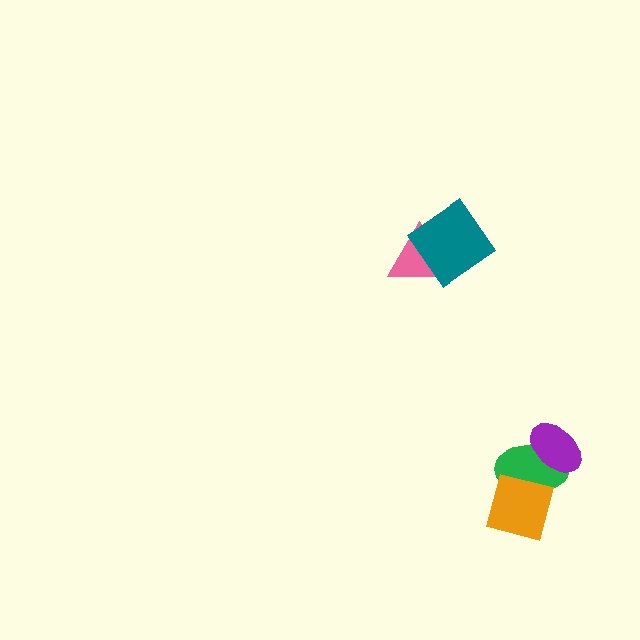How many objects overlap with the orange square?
1 object overlaps with the orange square.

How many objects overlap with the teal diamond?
1 object overlaps with the teal diamond.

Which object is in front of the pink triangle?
The teal diamond is in front of the pink triangle.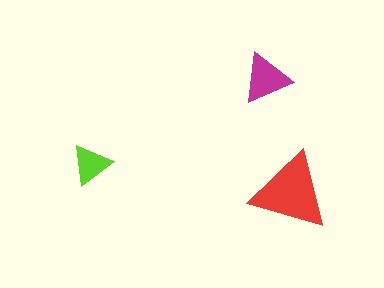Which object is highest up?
The magenta triangle is topmost.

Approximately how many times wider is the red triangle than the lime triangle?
About 2 times wider.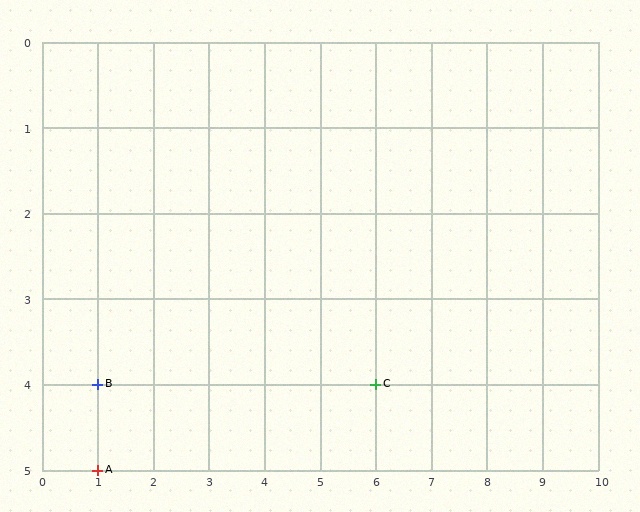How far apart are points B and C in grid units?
Points B and C are 5 columns apart.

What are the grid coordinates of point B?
Point B is at grid coordinates (1, 4).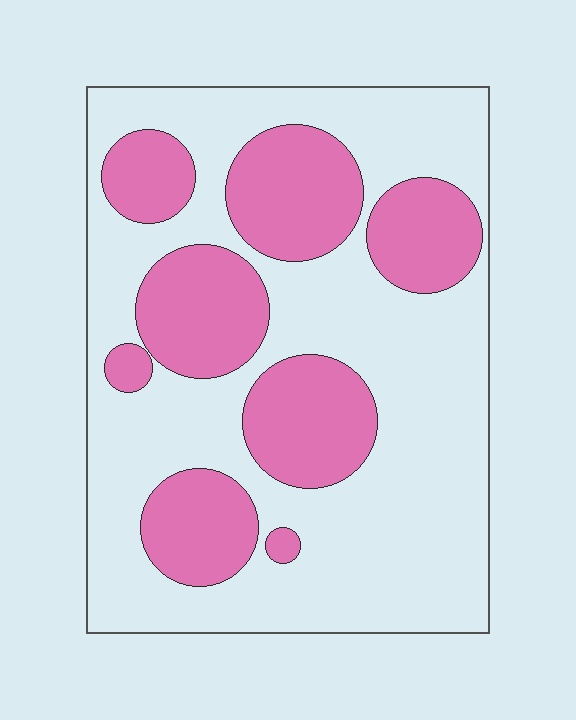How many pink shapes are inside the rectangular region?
8.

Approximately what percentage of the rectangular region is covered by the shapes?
Approximately 35%.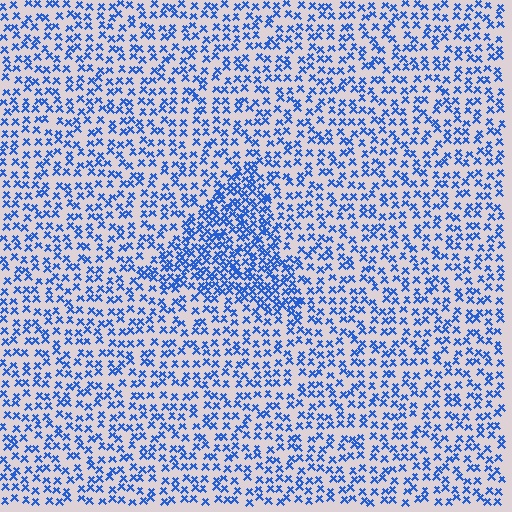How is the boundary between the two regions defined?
The boundary is defined by a change in element density (approximately 1.9x ratio). All elements are the same color, size, and shape.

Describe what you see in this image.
The image contains small blue elements arranged at two different densities. A triangle-shaped region is visible where the elements are more densely packed than the surrounding area.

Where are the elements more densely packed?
The elements are more densely packed inside the triangle boundary.